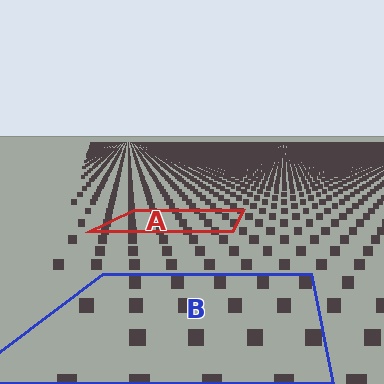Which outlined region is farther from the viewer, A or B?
Region A is farther from the viewer — the texture elements inside it appear smaller and more densely packed.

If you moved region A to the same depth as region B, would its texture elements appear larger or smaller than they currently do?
They would appear larger. At a closer depth, the same texture elements are projected at a bigger on-screen size.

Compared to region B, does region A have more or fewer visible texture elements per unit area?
Region A has more texture elements per unit area — they are packed more densely because it is farther away.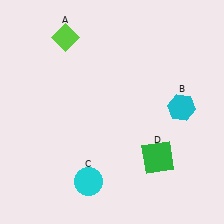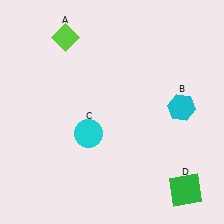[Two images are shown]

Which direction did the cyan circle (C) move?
The cyan circle (C) moved up.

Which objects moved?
The objects that moved are: the cyan circle (C), the green square (D).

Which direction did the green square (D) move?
The green square (D) moved down.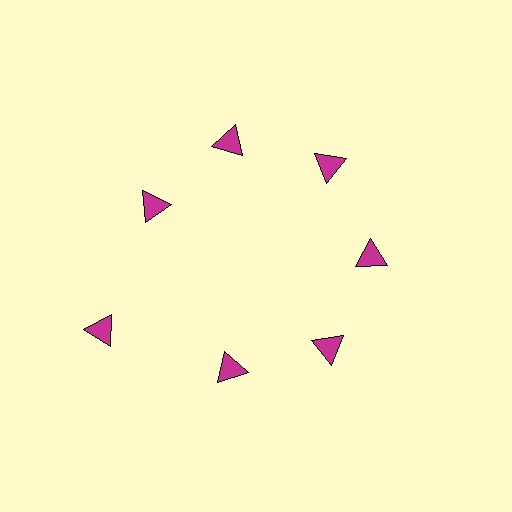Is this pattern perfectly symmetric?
No. The 7 magenta triangles are arranged in a ring, but one element near the 8 o'clock position is pushed outward from the center, breaking the 7-fold rotational symmetry.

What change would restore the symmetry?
The symmetry would be restored by moving it inward, back onto the ring so that all 7 triangles sit at equal angles and equal distance from the center.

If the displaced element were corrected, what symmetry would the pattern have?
It would have 7-fold rotational symmetry — the pattern would map onto itself every 51 degrees.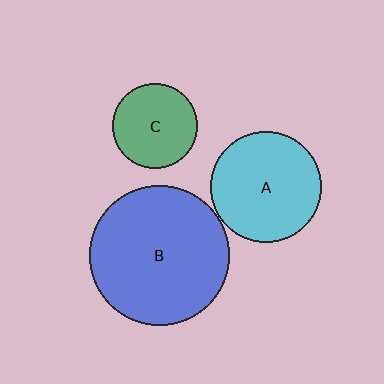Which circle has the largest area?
Circle B (blue).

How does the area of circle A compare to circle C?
Approximately 1.7 times.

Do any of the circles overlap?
No, none of the circles overlap.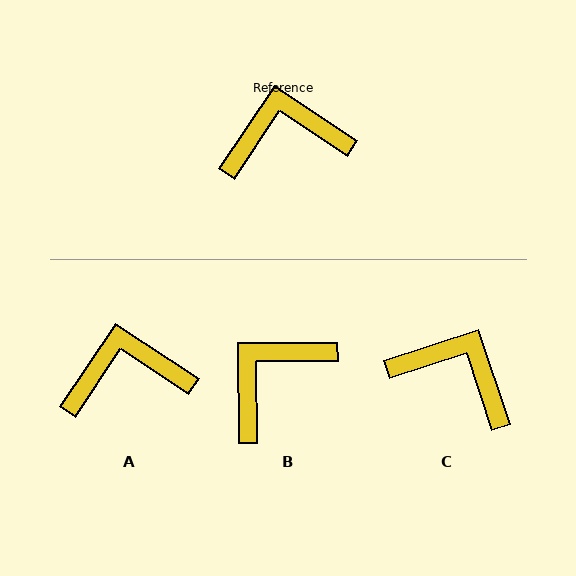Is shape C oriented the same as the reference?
No, it is off by about 38 degrees.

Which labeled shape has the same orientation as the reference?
A.